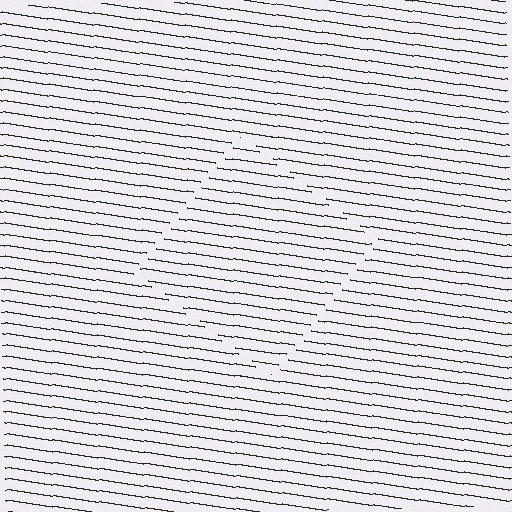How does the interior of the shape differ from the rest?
The interior of the shape contains the same grating, shifted by half a period — the contour is defined by the phase discontinuity where line-ends from the inner and outer gratings abut.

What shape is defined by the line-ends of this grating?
An illusory square. The interior of the shape contains the same grating, shifted by half a period — the contour is defined by the phase discontinuity where line-ends from the inner and outer gratings abut.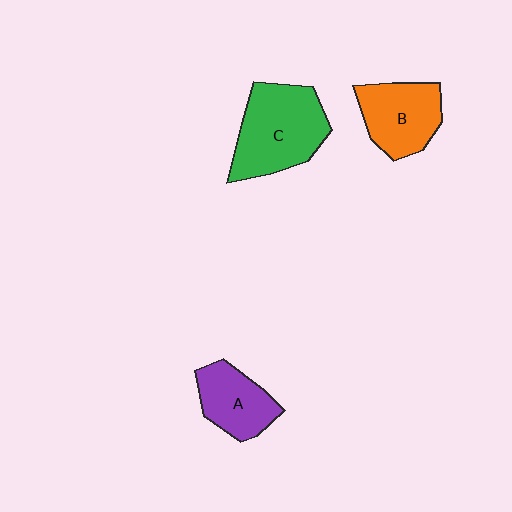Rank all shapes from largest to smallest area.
From largest to smallest: C (green), B (orange), A (purple).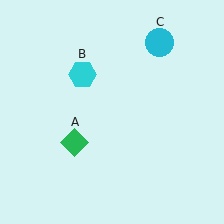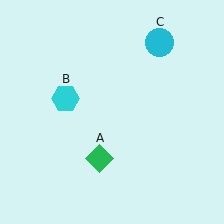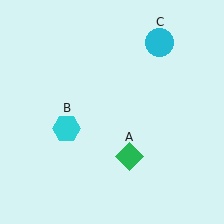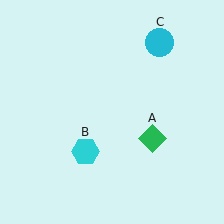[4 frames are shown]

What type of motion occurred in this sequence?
The green diamond (object A), cyan hexagon (object B) rotated counterclockwise around the center of the scene.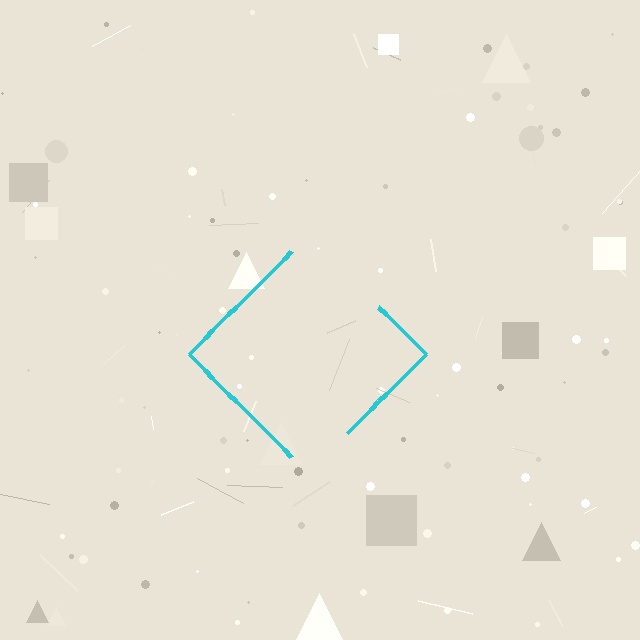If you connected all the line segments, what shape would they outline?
They would outline a diamond.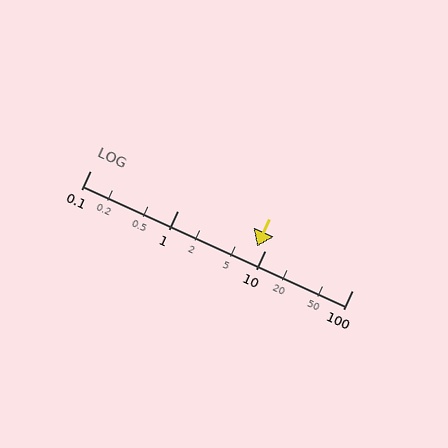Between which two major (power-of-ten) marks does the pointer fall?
The pointer is between 1 and 10.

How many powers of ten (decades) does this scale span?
The scale spans 3 decades, from 0.1 to 100.